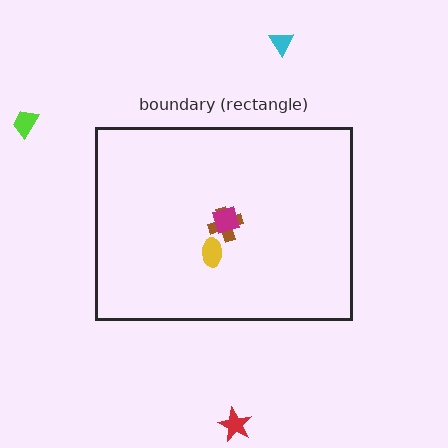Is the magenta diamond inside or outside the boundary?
Inside.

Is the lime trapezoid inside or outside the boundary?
Outside.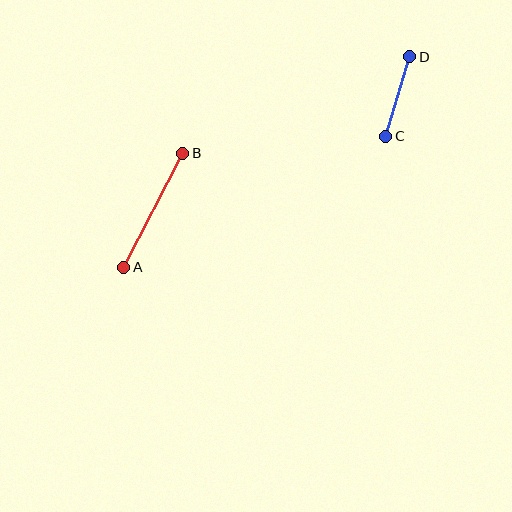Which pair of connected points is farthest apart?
Points A and B are farthest apart.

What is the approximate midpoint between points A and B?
The midpoint is at approximately (153, 210) pixels.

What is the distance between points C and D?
The distance is approximately 83 pixels.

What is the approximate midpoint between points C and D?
The midpoint is at approximately (398, 97) pixels.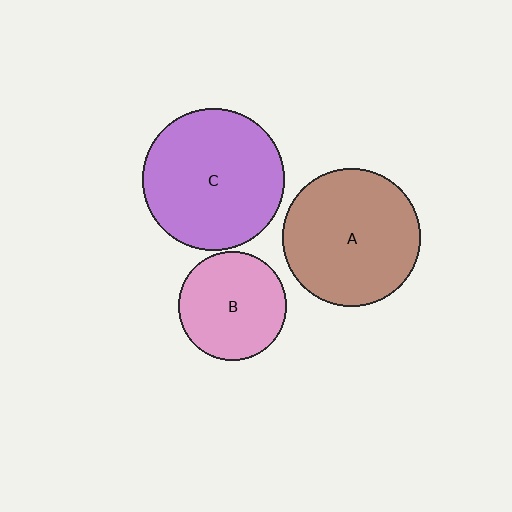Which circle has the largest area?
Circle C (purple).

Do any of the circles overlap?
No, none of the circles overlap.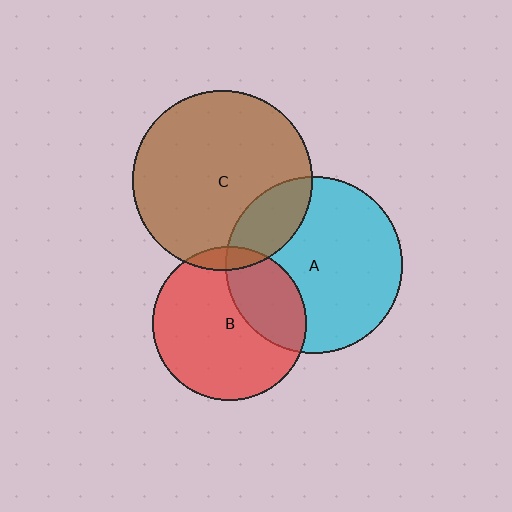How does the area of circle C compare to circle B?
Approximately 1.4 times.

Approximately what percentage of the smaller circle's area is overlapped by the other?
Approximately 20%.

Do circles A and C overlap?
Yes.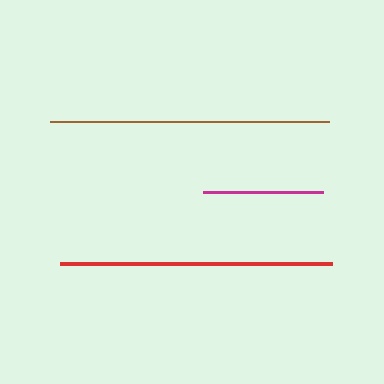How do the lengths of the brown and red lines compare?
The brown and red lines are approximately the same length.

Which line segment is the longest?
The brown line is the longest at approximately 280 pixels.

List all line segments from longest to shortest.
From longest to shortest: brown, red, magenta.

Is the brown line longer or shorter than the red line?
The brown line is longer than the red line.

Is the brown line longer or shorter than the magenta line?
The brown line is longer than the magenta line.